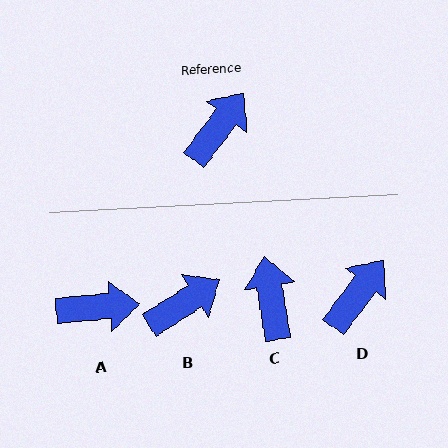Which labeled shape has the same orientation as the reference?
D.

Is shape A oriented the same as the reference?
No, it is off by about 48 degrees.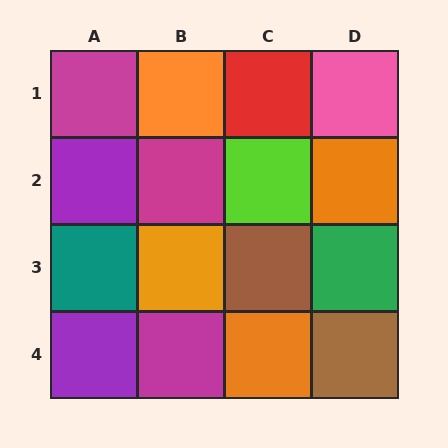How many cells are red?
1 cell is red.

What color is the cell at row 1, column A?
Magenta.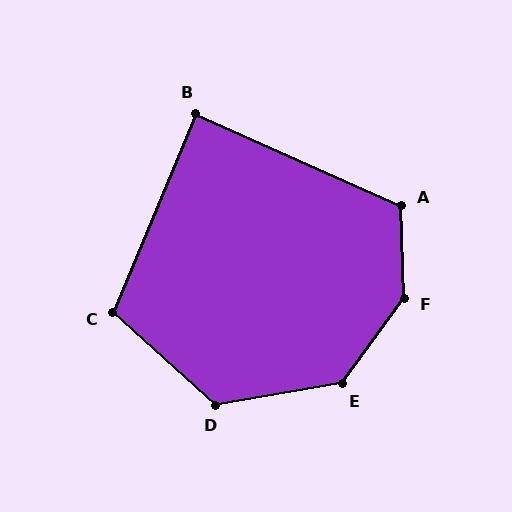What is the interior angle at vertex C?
Approximately 109 degrees (obtuse).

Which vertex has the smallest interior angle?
B, at approximately 89 degrees.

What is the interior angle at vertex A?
Approximately 116 degrees (obtuse).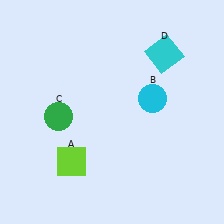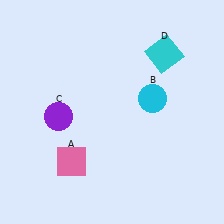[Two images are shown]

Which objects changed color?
A changed from lime to pink. C changed from green to purple.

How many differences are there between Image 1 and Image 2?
There are 2 differences between the two images.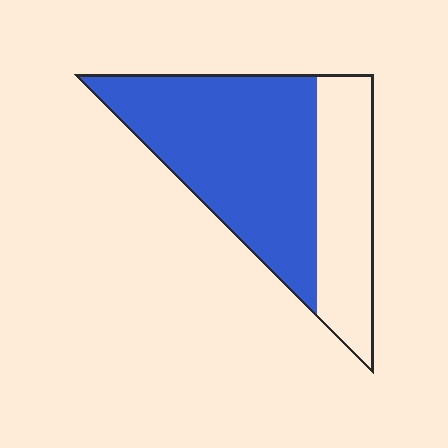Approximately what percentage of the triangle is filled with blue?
Approximately 65%.